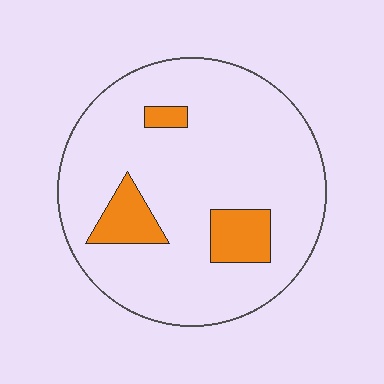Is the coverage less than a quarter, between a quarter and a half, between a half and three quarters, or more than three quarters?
Less than a quarter.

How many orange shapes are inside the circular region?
3.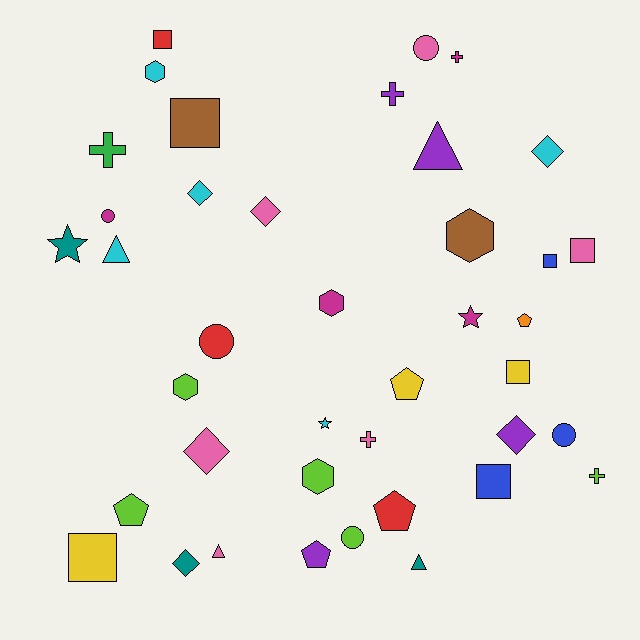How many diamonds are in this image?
There are 6 diamonds.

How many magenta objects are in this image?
There are 4 magenta objects.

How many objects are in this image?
There are 40 objects.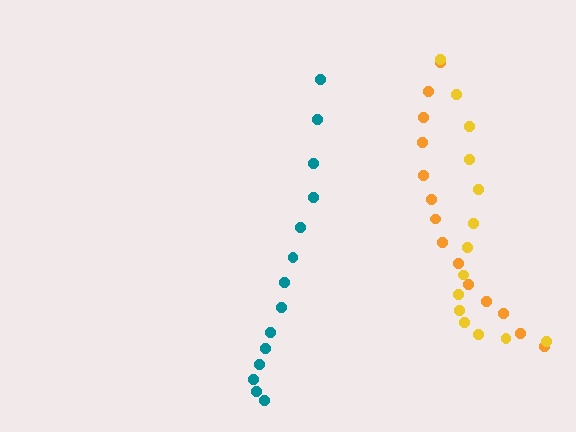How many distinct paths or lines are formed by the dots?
There are 3 distinct paths.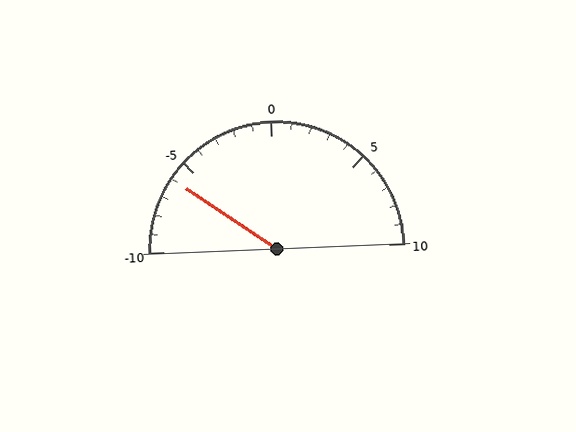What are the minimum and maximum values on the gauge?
The gauge ranges from -10 to 10.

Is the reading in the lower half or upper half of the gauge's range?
The reading is in the lower half of the range (-10 to 10).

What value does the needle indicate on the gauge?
The needle indicates approximately -6.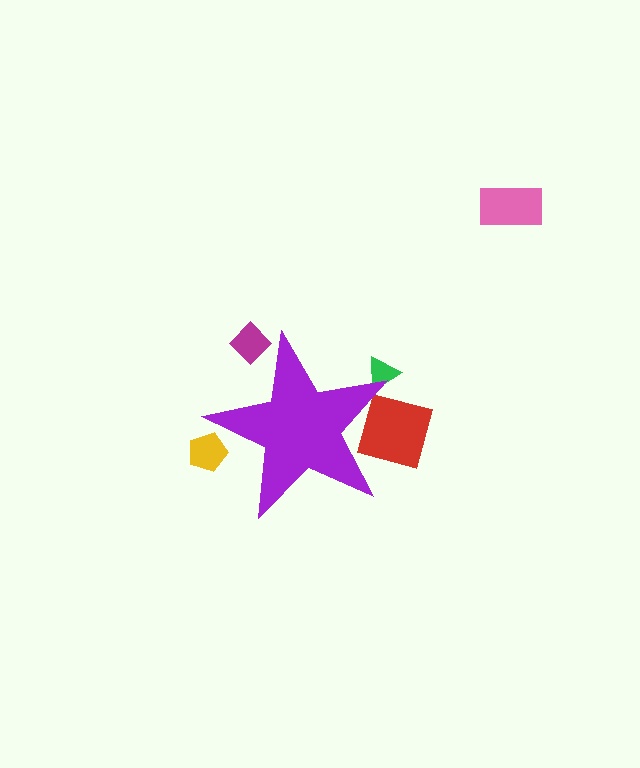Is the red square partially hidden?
Yes, the red square is partially hidden behind the purple star.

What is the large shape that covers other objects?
A purple star.